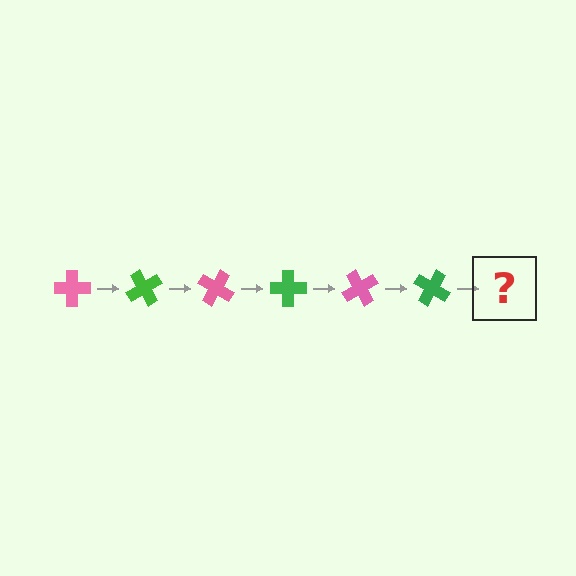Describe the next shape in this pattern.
It should be a pink cross, rotated 360 degrees from the start.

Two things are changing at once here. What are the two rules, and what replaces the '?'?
The two rules are that it rotates 60 degrees each step and the color cycles through pink and green. The '?' should be a pink cross, rotated 360 degrees from the start.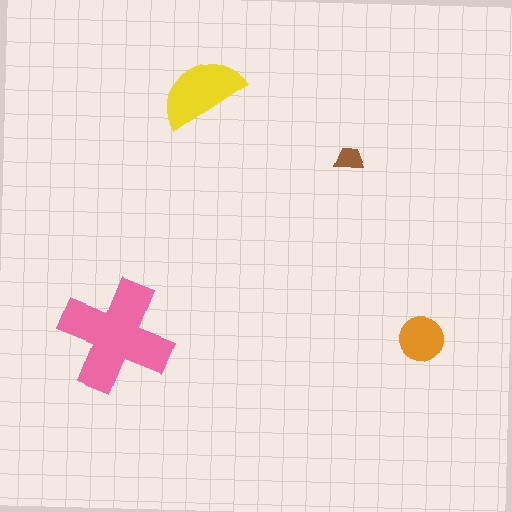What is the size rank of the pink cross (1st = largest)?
1st.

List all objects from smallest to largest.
The brown trapezoid, the orange circle, the yellow semicircle, the pink cross.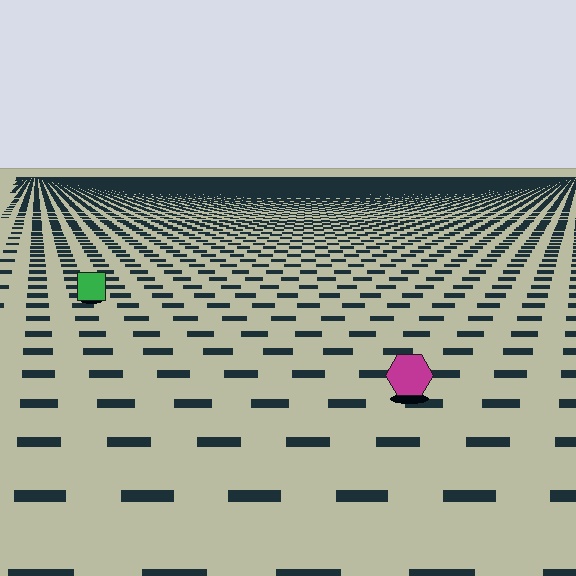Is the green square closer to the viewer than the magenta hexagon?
No. The magenta hexagon is closer — you can tell from the texture gradient: the ground texture is coarser near it.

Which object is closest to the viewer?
The magenta hexagon is closest. The texture marks near it are larger and more spread out.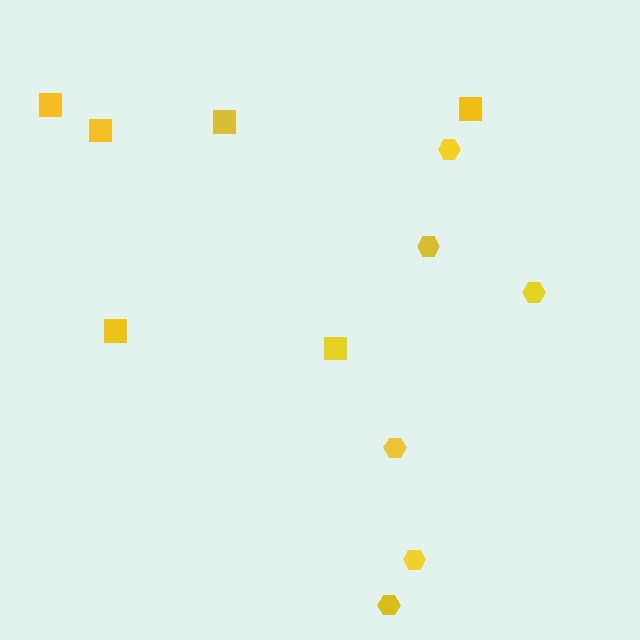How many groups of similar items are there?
There are 2 groups: one group of squares (6) and one group of hexagons (6).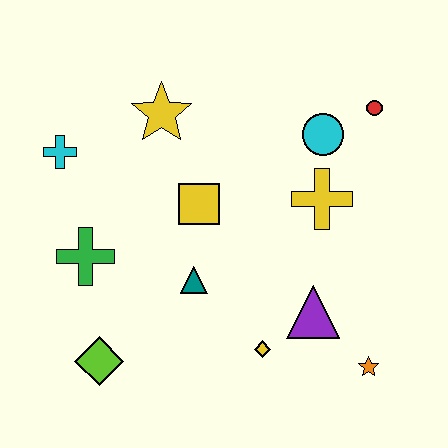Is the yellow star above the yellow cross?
Yes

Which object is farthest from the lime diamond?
The red circle is farthest from the lime diamond.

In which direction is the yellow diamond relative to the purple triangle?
The yellow diamond is to the left of the purple triangle.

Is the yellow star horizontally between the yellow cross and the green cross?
Yes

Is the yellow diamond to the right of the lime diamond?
Yes